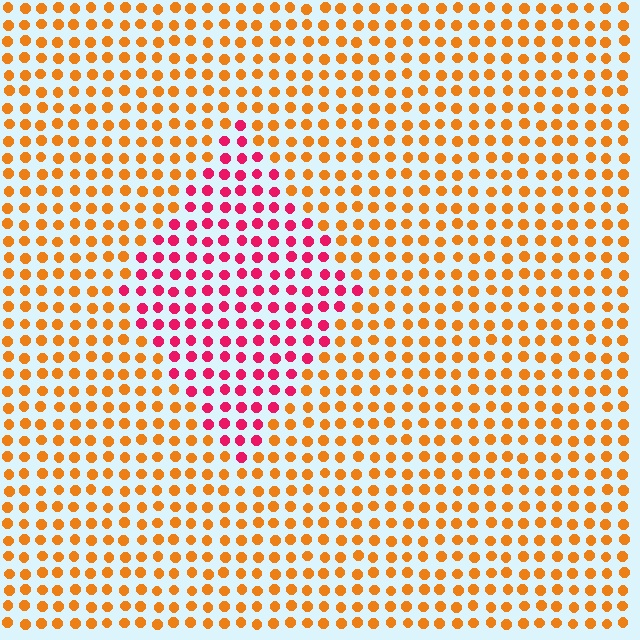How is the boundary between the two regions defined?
The boundary is defined purely by a slight shift in hue (about 52 degrees). Spacing, size, and orientation are identical on both sides.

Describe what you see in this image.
The image is filled with small orange elements in a uniform arrangement. A diamond-shaped region is visible where the elements are tinted to a slightly different hue, forming a subtle color boundary.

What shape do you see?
I see a diamond.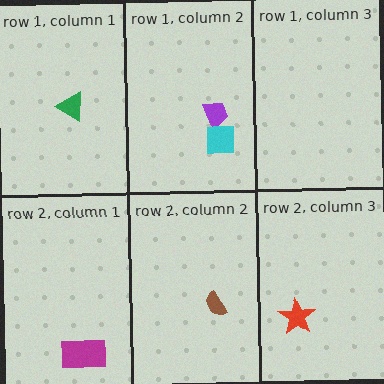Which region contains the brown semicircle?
The row 2, column 2 region.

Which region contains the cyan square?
The row 1, column 2 region.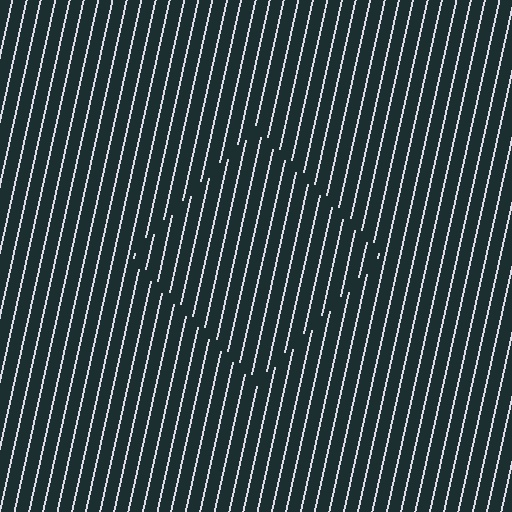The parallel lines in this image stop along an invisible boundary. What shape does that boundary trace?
An illusory square. The interior of the shape contains the same grating, shifted by half a period — the contour is defined by the phase discontinuity where line-ends from the inner and outer gratings abut.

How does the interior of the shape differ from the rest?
The interior of the shape contains the same grating, shifted by half a period — the contour is defined by the phase discontinuity where line-ends from the inner and outer gratings abut.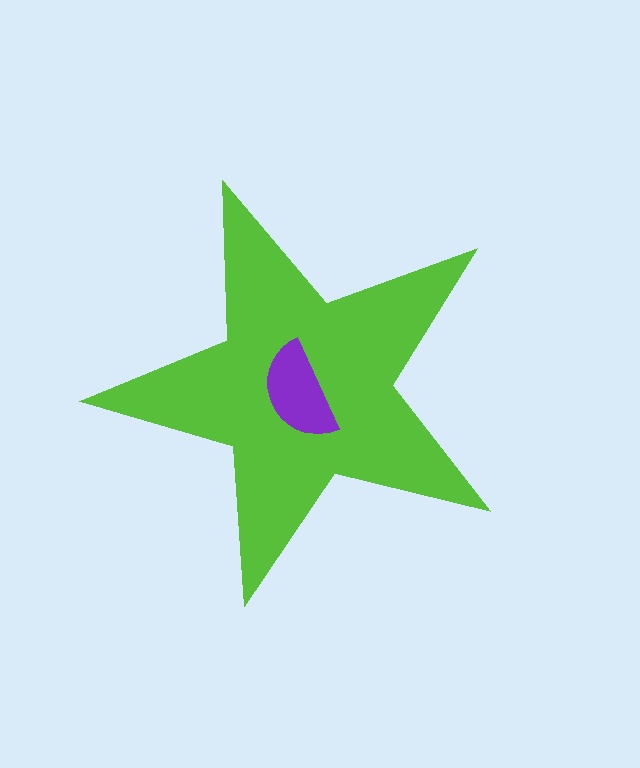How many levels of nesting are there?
2.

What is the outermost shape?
The lime star.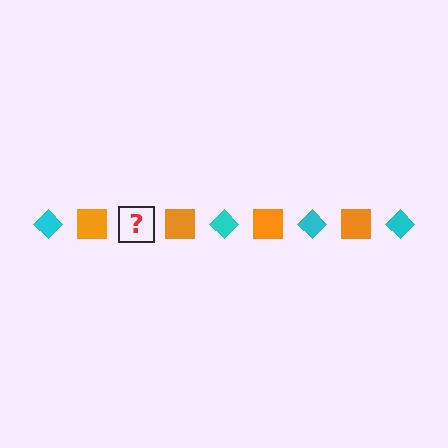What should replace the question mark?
The question mark should be replaced with a cyan diamond.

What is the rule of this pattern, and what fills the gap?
The rule is that the pattern alternates between cyan diamond and orange square. The gap should be filled with a cyan diamond.